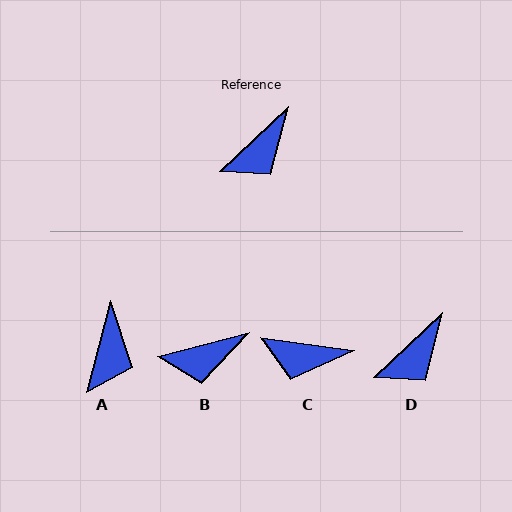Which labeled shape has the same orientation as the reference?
D.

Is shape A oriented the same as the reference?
No, it is off by about 32 degrees.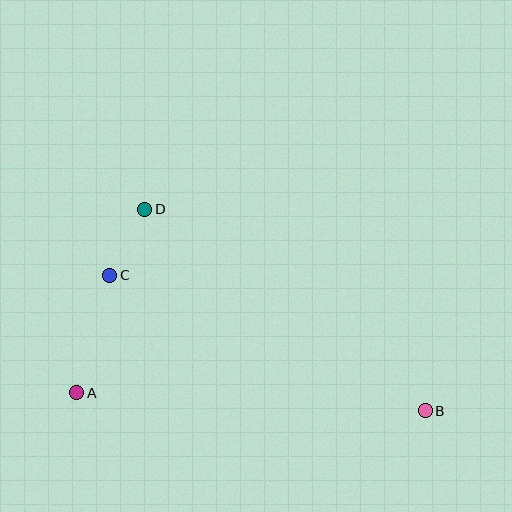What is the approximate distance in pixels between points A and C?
The distance between A and C is approximately 122 pixels.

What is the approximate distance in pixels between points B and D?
The distance between B and D is approximately 345 pixels.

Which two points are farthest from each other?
Points A and B are farthest from each other.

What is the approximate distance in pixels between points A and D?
The distance between A and D is approximately 195 pixels.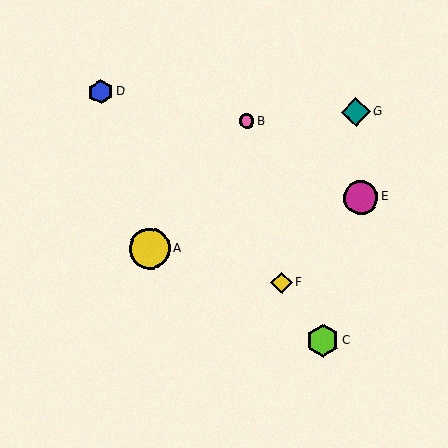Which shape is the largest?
The yellow circle (labeled A) is the largest.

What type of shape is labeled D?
Shape D is a blue hexagon.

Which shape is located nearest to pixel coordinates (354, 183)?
The magenta circle (labeled E) at (361, 198) is nearest to that location.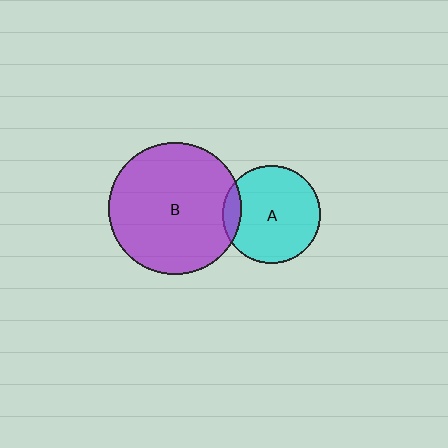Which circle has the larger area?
Circle B (purple).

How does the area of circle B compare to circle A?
Approximately 1.8 times.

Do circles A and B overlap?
Yes.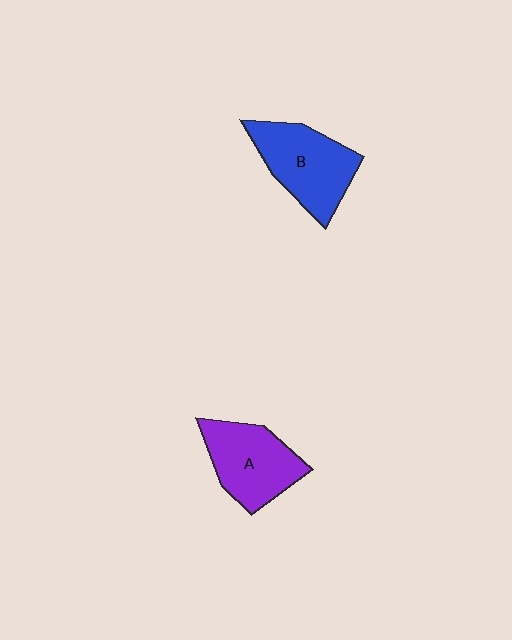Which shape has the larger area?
Shape B (blue).